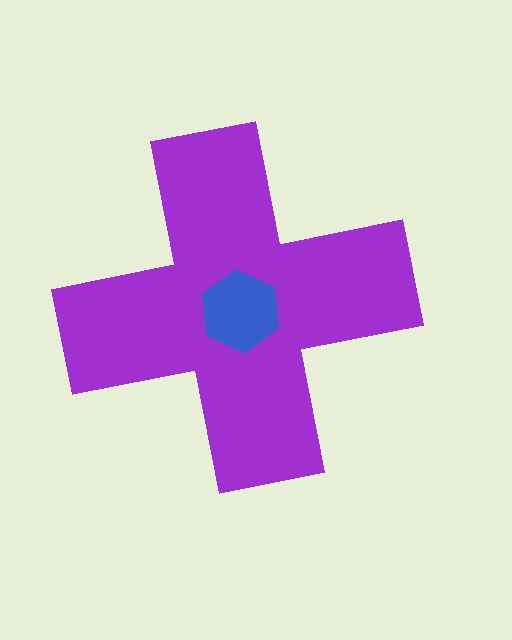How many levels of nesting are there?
2.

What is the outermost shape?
The purple cross.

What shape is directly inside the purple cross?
The blue hexagon.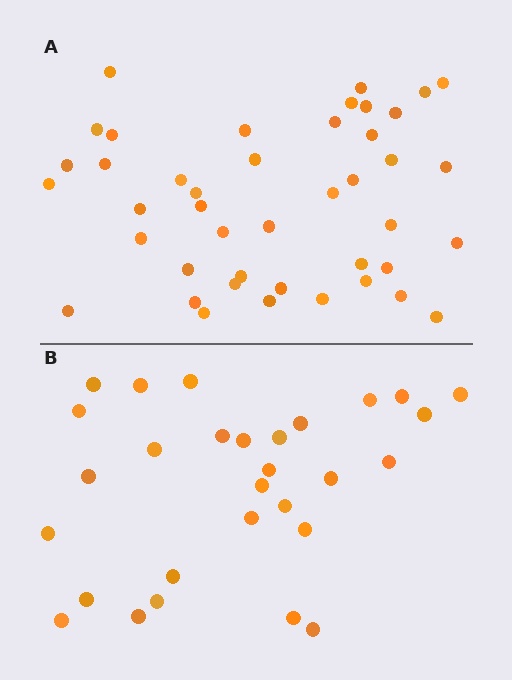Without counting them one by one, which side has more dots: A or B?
Region A (the top region) has more dots.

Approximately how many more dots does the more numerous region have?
Region A has approximately 15 more dots than region B.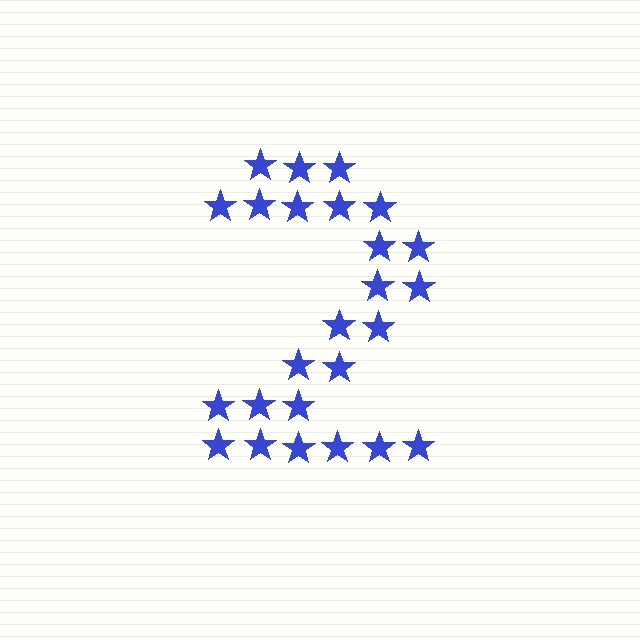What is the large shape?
The large shape is the digit 2.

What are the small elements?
The small elements are stars.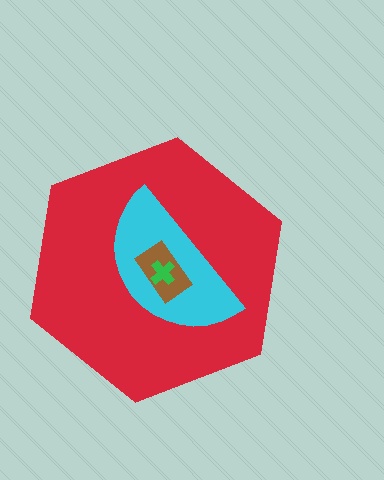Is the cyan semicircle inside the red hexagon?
Yes.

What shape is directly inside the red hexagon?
The cyan semicircle.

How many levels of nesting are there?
4.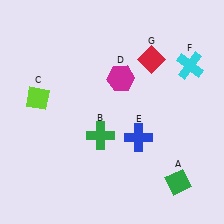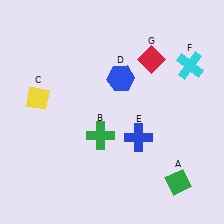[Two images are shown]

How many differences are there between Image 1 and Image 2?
There are 2 differences between the two images.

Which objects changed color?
C changed from lime to yellow. D changed from magenta to blue.